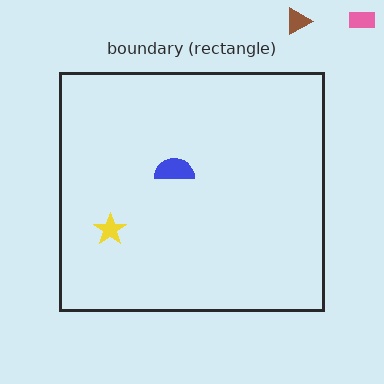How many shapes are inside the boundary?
2 inside, 2 outside.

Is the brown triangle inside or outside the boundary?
Outside.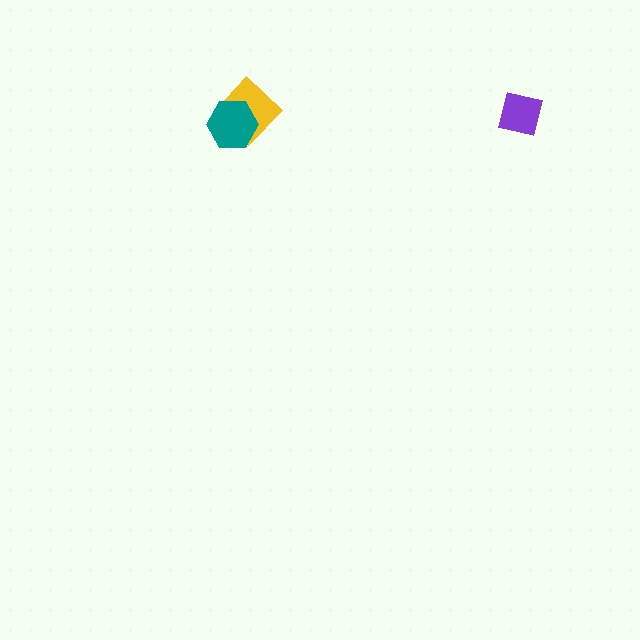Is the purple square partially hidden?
No, no other shape covers it.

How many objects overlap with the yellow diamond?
1 object overlaps with the yellow diamond.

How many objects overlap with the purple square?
0 objects overlap with the purple square.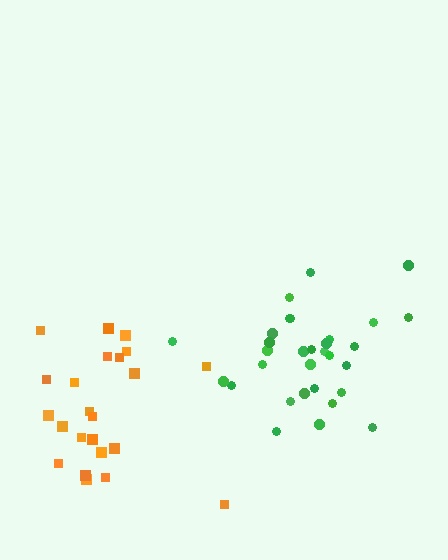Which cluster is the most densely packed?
Green.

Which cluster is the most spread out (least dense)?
Orange.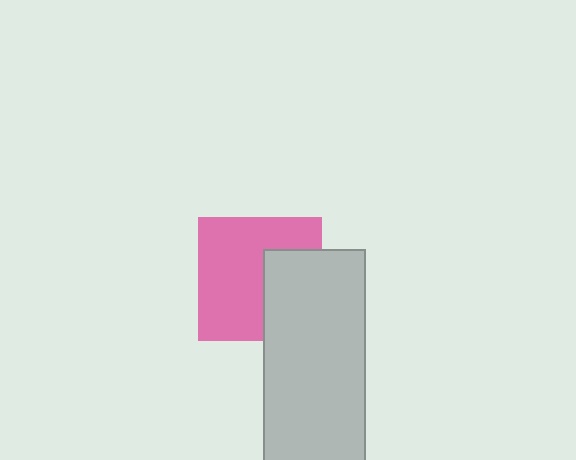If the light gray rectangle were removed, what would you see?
You would see the complete pink square.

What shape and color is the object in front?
The object in front is a light gray rectangle.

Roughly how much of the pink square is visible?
Most of it is visible (roughly 65%).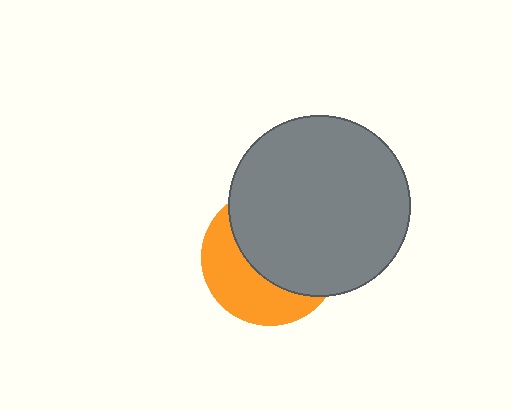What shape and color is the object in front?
The object in front is a gray circle.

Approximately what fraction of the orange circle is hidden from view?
Roughly 60% of the orange circle is hidden behind the gray circle.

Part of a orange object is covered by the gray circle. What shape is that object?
It is a circle.